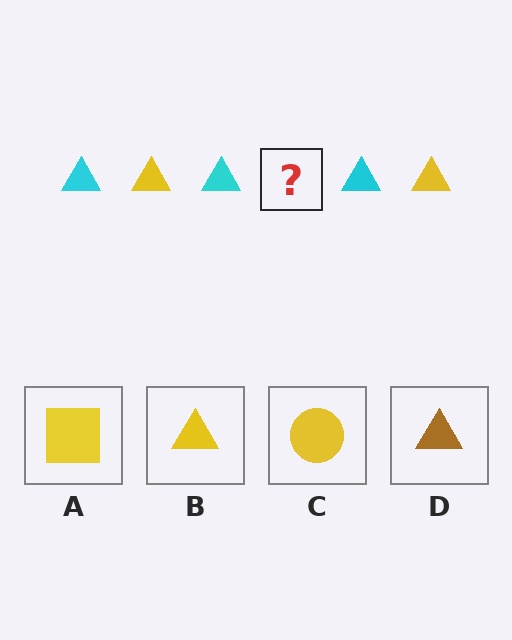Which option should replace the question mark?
Option B.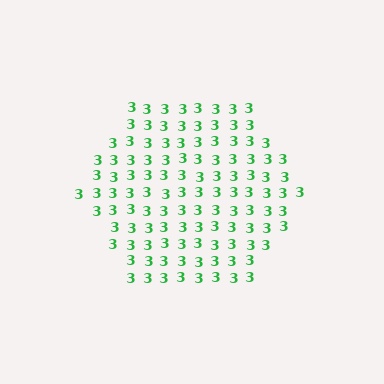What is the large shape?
The large shape is a hexagon.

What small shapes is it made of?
It is made of small digit 3's.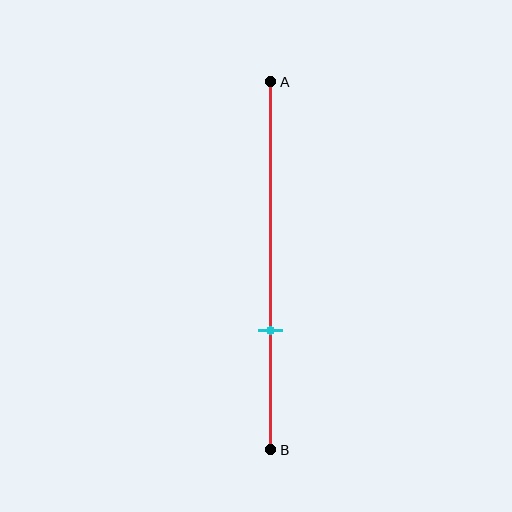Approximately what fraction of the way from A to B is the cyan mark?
The cyan mark is approximately 70% of the way from A to B.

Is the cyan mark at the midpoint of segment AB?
No, the mark is at about 70% from A, not at the 50% midpoint.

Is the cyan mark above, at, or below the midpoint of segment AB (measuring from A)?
The cyan mark is below the midpoint of segment AB.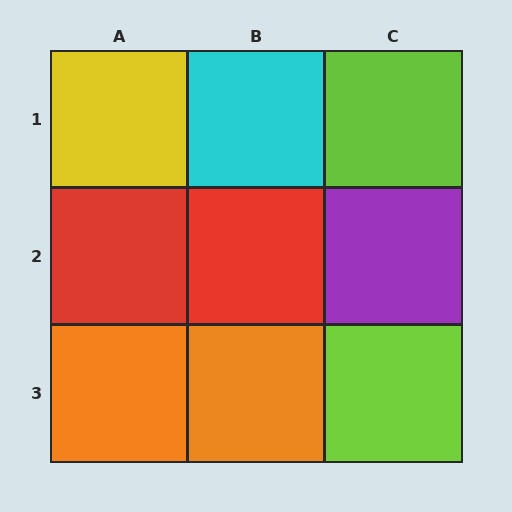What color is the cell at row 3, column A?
Orange.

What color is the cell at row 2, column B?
Red.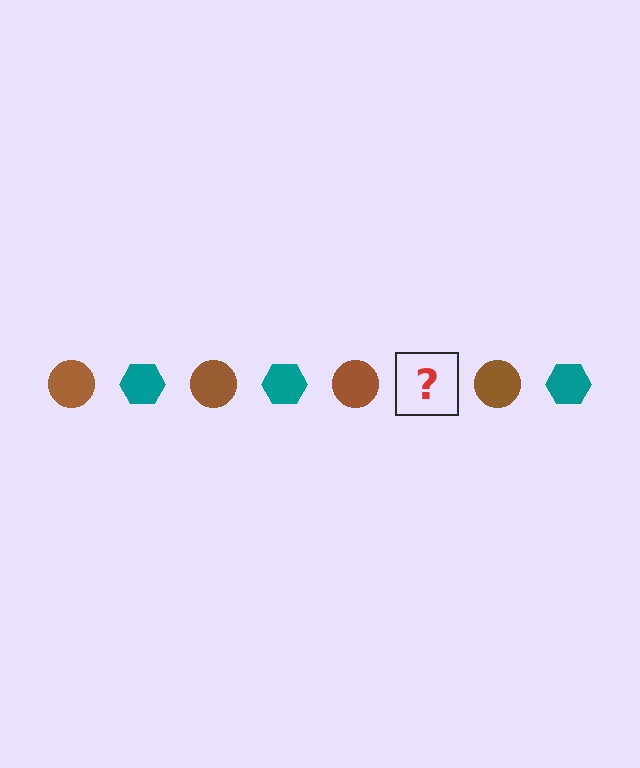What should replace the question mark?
The question mark should be replaced with a teal hexagon.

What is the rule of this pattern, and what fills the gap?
The rule is that the pattern alternates between brown circle and teal hexagon. The gap should be filled with a teal hexagon.